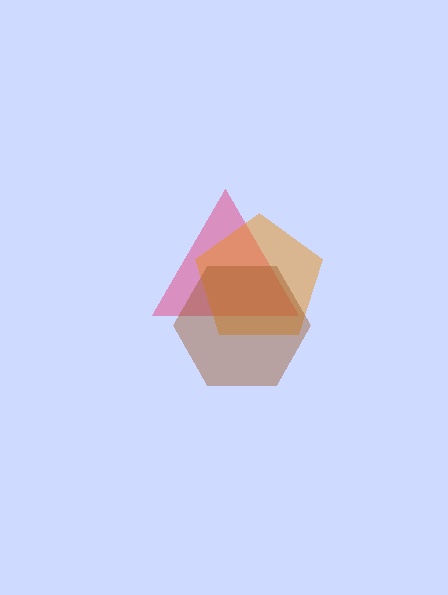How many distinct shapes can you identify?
There are 3 distinct shapes: a pink triangle, an orange pentagon, a brown hexagon.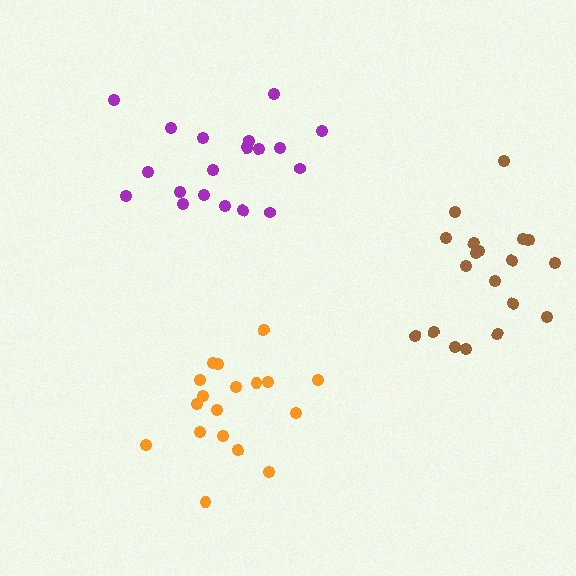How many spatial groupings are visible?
There are 3 spatial groupings.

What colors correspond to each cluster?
The clusters are colored: purple, brown, orange.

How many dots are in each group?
Group 1: 19 dots, Group 2: 19 dots, Group 3: 18 dots (56 total).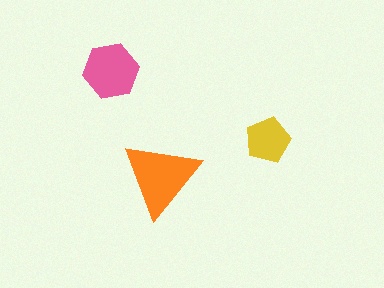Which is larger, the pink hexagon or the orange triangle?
The orange triangle.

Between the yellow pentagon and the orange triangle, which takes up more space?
The orange triangle.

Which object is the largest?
The orange triangle.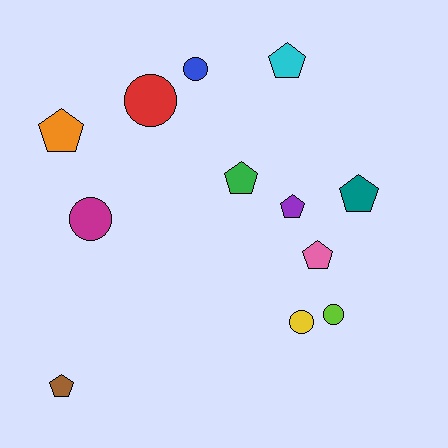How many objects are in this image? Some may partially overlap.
There are 12 objects.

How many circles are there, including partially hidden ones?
There are 5 circles.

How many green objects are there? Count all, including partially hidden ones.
There is 1 green object.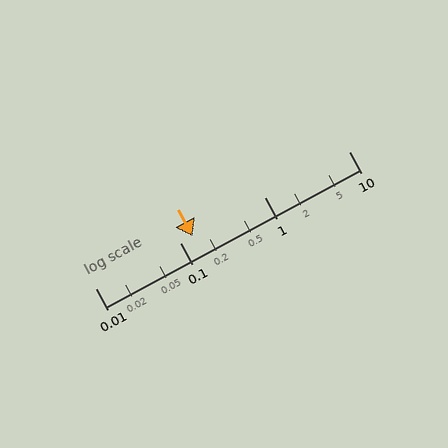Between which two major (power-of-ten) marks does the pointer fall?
The pointer is between 0.1 and 1.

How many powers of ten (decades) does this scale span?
The scale spans 3 decades, from 0.01 to 10.